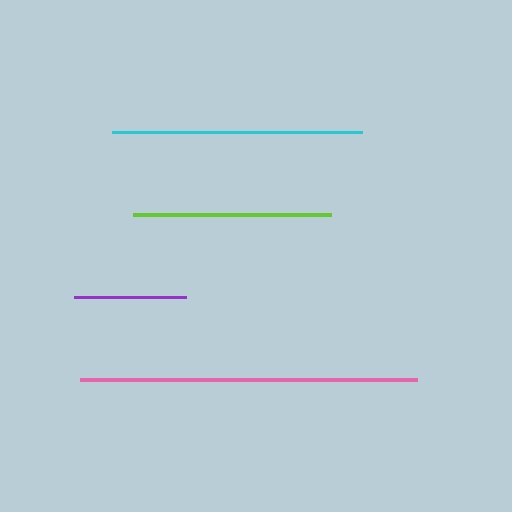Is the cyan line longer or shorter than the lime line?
The cyan line is longer than the lime line.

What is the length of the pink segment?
The pink segment is approximately 337 pixels long.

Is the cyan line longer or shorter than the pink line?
The pink line is longer than the cyan line.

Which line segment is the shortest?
The purple line is the shortest at approximately 111 pixels.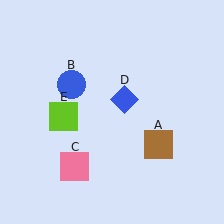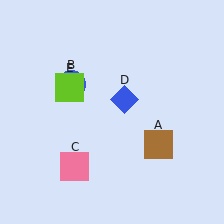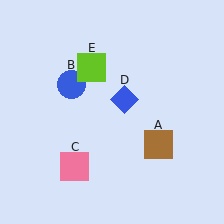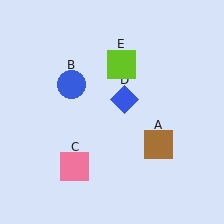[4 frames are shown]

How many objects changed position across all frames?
1 object changed position: lime square (object E).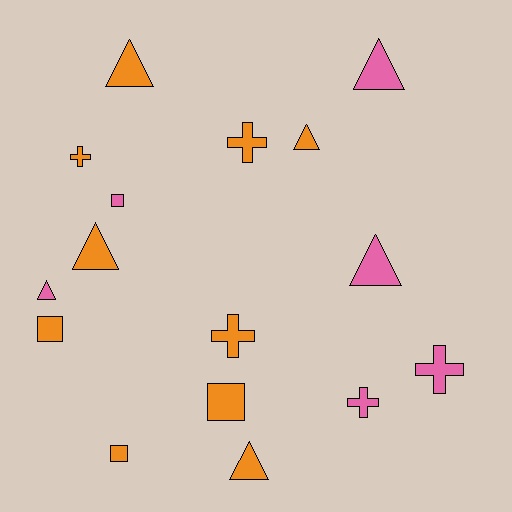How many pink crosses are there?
There are 2 pink crosses.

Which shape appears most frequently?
Triangle, with 7 objects.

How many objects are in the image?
There are 16 objects.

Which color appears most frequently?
Orange, with 10 objects.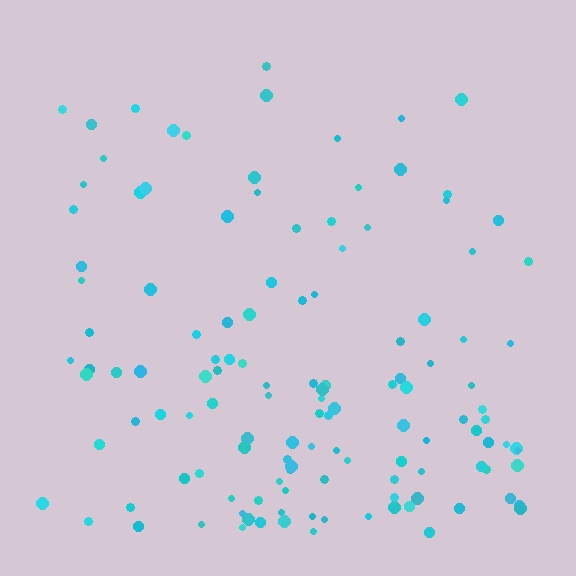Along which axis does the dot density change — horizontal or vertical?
Vertical.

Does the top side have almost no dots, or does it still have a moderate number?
Still a moderate number, just noticeably fewer than the bottom.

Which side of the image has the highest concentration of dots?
The bottom.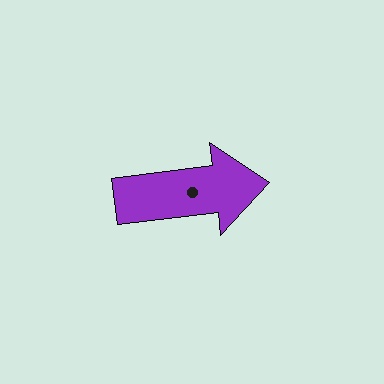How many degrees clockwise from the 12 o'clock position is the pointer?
Approximately 83 degrees.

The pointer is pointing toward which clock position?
Roughly 3 o'clock.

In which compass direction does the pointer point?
East.